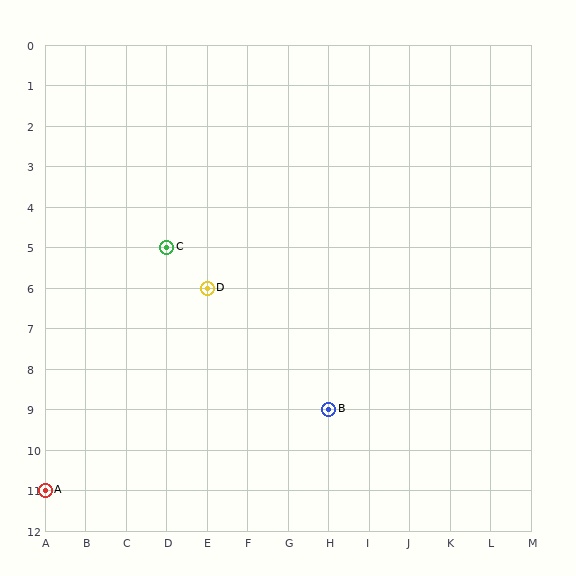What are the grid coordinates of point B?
Point B is at grid coordinates (H, 9).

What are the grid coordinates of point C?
Point C is at grid coordinates (D, 5).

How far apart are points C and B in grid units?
Points C and B are 4 columns and 4 rows apart (about 5.7 grid units diagonally).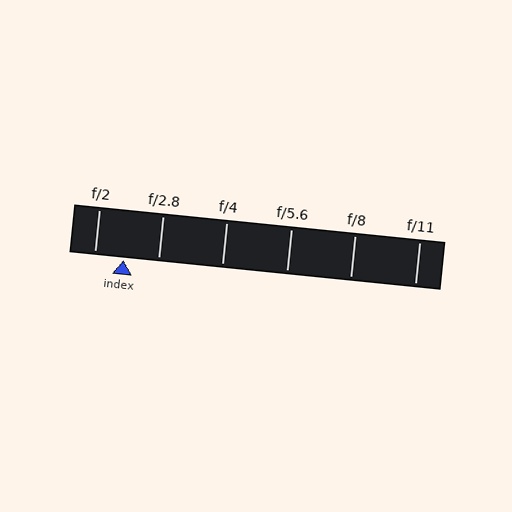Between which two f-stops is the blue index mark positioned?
The index mark is between f/2 and f/2.8.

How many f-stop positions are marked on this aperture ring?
There are 6 f-stop positions marked.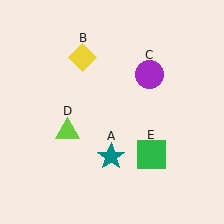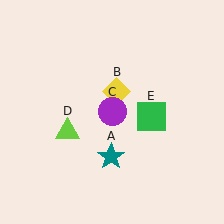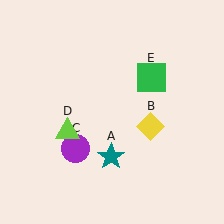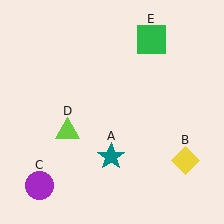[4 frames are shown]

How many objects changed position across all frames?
3 objects changed position: yellow diamond (object B), purple circle (object C), green square (object E).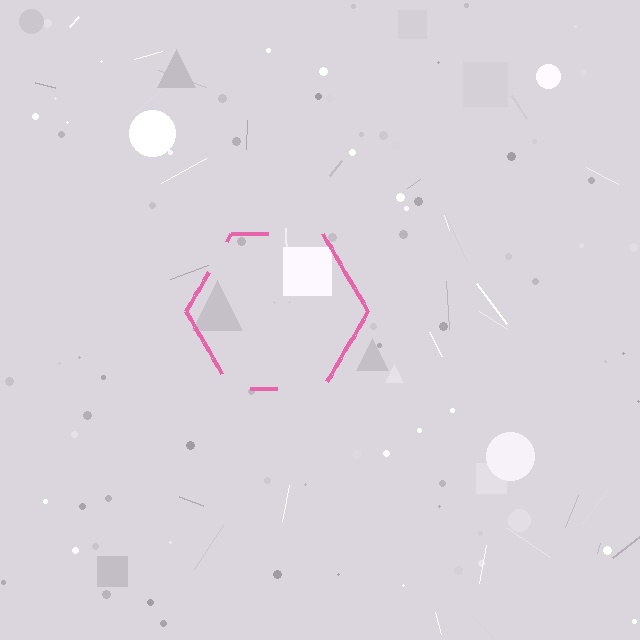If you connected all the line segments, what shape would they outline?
They would outline a hexagon.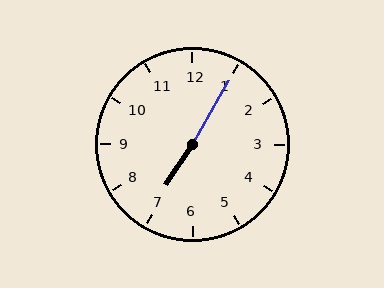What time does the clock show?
7:05.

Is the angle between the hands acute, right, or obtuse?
It is obtuse.